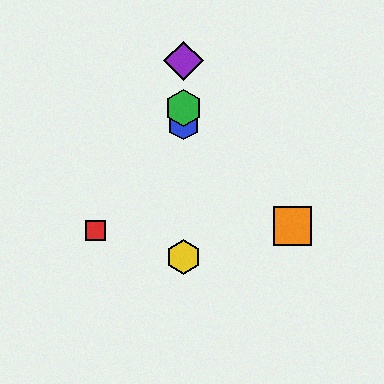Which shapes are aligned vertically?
The blue hexagon, the green hexagon, the yellow hexagon, the purple diamond are aligned vertically.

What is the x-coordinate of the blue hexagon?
The blue hexagon is at x≈184.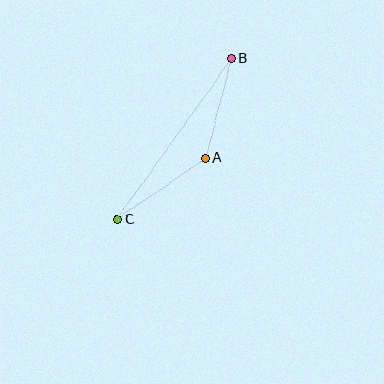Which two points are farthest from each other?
Points B and C are farthest from each other.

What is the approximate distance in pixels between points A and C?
The distance between A and C is approximately 108 pixels.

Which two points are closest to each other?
Points A and B are closest to each other.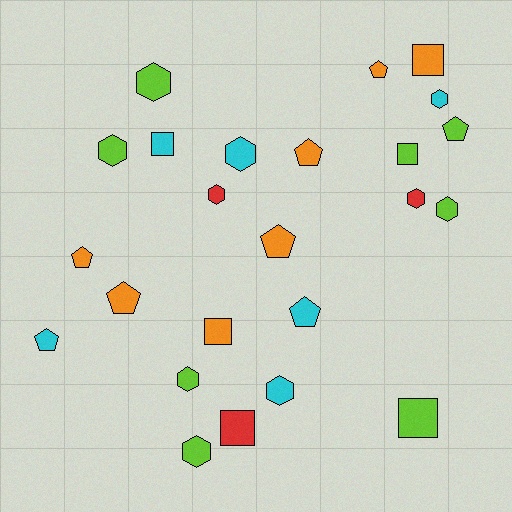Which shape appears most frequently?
Hexagon, with 10 objects.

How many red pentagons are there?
There are no red pentagons.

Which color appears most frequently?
Lime, with 8 objects.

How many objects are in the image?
There are 24 objects.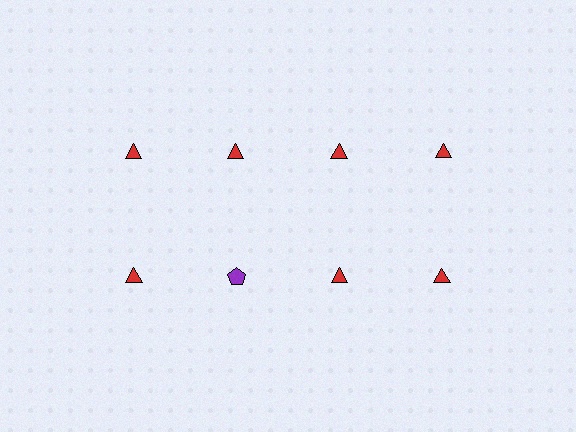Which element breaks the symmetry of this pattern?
The purple pentagon in the second row, second from left column breaks the symmetry. All other shapes are red triangles.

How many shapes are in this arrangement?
There are 8 shapes arranged in a grid pattern.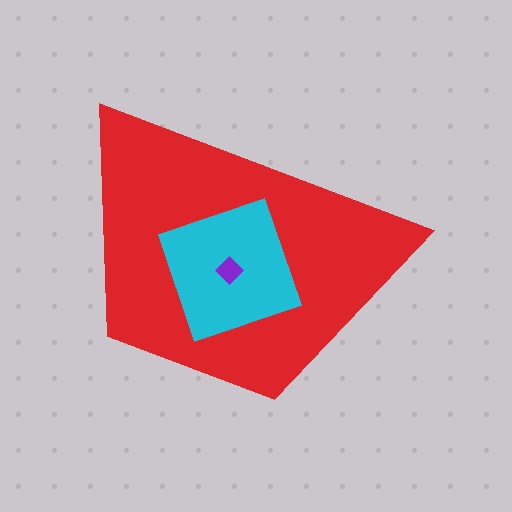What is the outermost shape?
The red trapezoid.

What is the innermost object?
The purple diamond.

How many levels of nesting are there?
3.